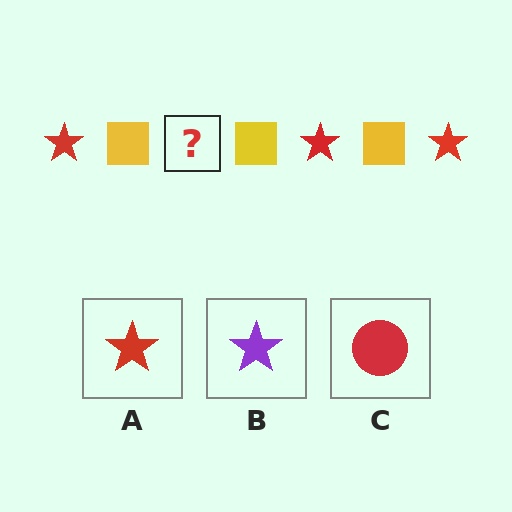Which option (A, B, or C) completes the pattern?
A.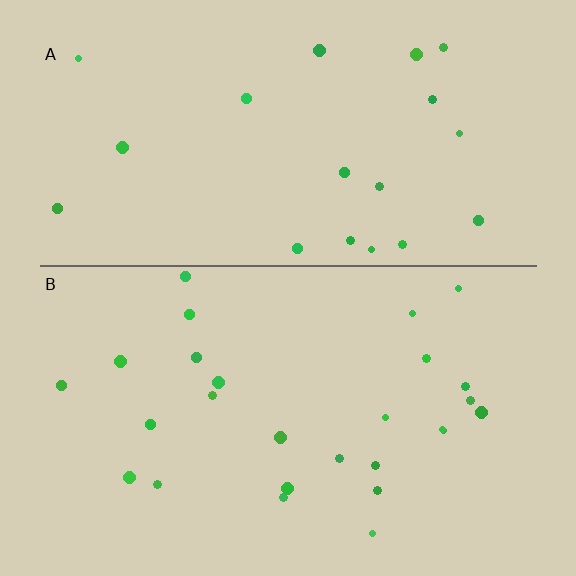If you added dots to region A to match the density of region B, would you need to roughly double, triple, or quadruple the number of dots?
Approximately double.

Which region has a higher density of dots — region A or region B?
B (the bottom).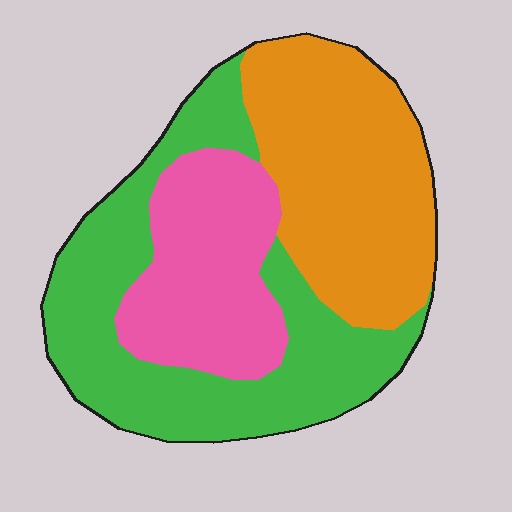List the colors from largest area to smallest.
From largest to smallest: green, orange, pink.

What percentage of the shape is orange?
Orange takes up about one third (1/3) of the shape.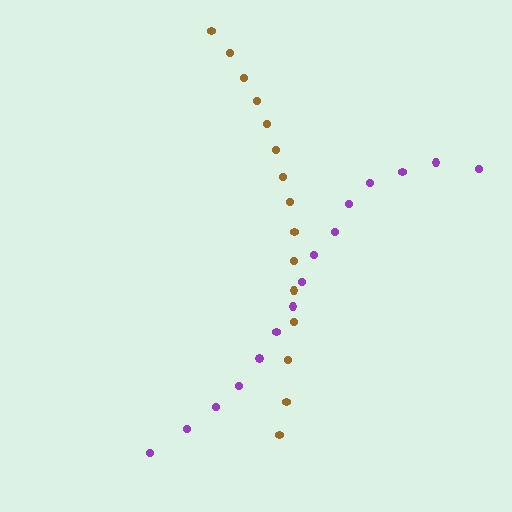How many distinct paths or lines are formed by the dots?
There are 2 distinct paths.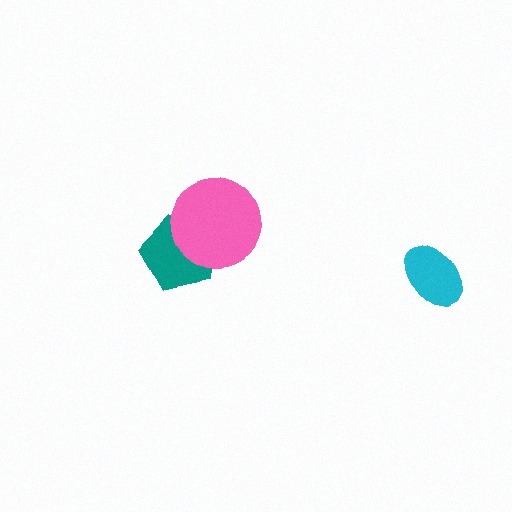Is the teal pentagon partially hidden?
Yes, it is partially covered by another shape.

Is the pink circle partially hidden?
No, no other shape covers it.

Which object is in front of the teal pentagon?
The pink circle is in front of the teal pentagon.